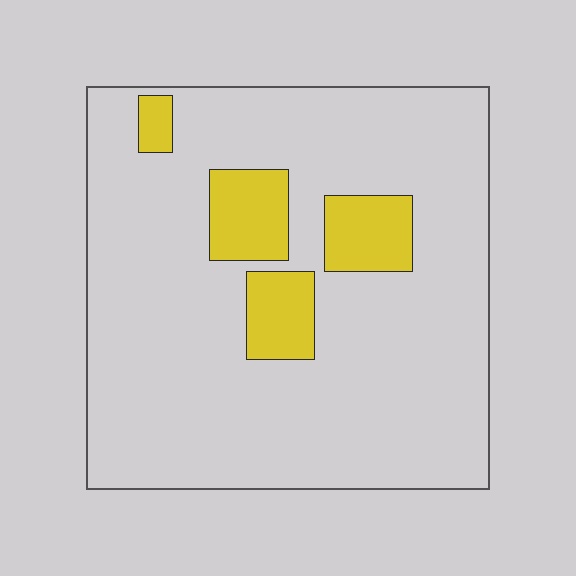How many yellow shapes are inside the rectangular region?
4.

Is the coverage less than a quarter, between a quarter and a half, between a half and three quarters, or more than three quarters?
Less than a quarter.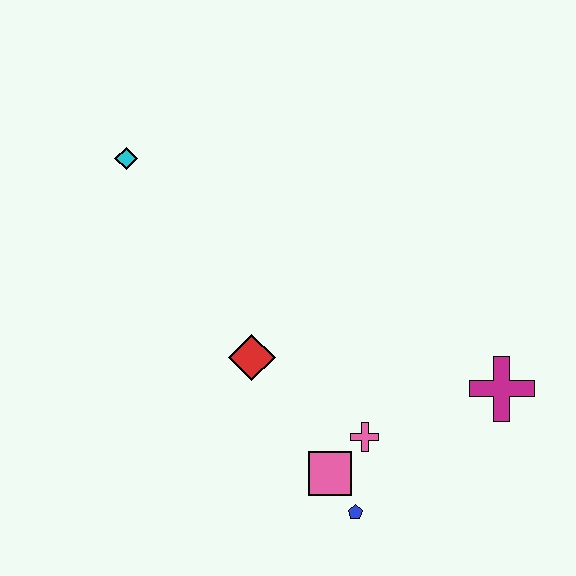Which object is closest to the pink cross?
The pink square is closest to the pink cross.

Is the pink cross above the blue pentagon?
Yes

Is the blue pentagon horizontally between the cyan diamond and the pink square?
No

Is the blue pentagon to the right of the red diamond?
Yes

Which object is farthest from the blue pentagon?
The cyan diamond is farthest from the blue pentagon.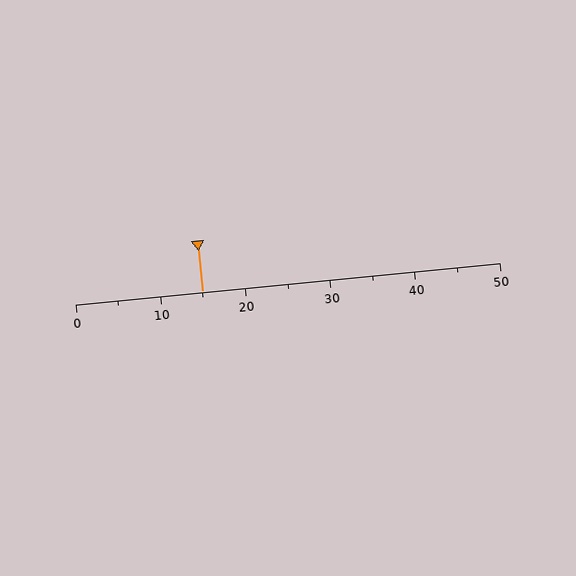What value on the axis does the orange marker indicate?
The marker indicates approximately 15.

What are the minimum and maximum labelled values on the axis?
The axis runs from 0 to 50.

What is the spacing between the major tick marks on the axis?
The major ticks are spaced 10 apart.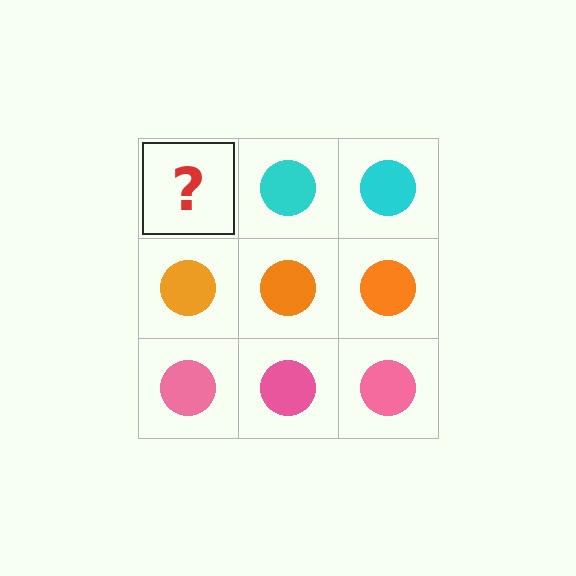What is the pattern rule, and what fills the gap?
The rule is that each row has a consistent color. The gap should be filled with a cyan circle.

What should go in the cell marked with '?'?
The missing cell should contain a cyan circle.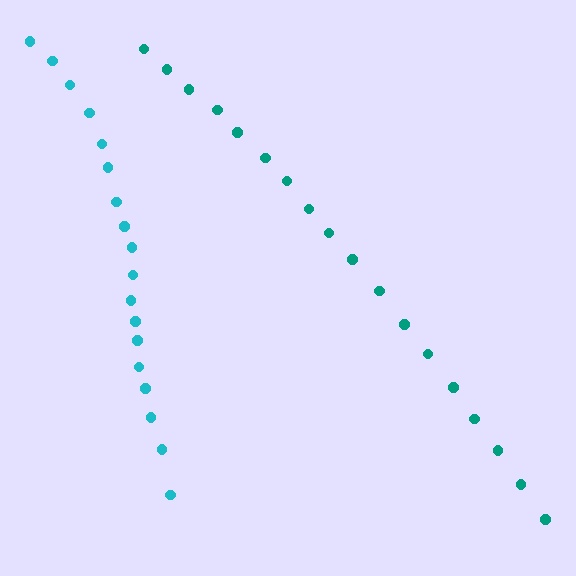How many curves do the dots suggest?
There are 2 distinct paths.